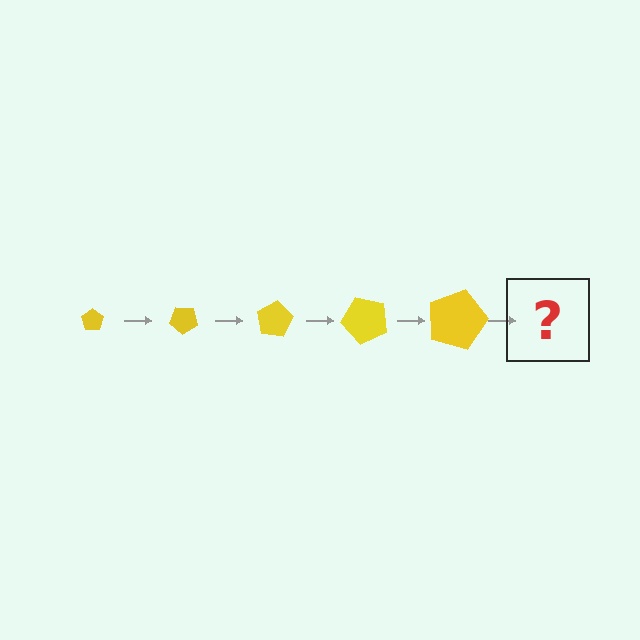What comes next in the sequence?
The next element should be a pentagon, larger than the previous one and rotated 200 degrees from the start.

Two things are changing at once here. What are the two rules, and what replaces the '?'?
The two rules are that the pentagon grows larger each step and it rotates 40 degrees each step. The '?' should be a pentagon, larger than the previous one and rotated 200 degrees from the start.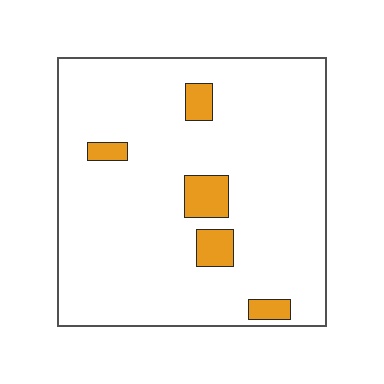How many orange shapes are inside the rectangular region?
5.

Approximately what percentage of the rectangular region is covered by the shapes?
Approximately 10%.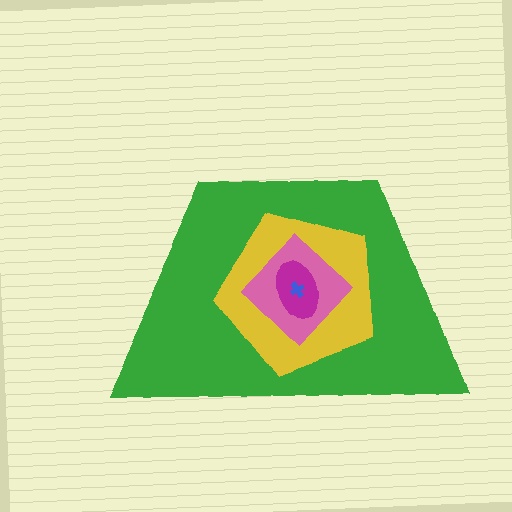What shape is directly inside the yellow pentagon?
The pink diamond.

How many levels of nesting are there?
5.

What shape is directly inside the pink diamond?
The magenta ellipse.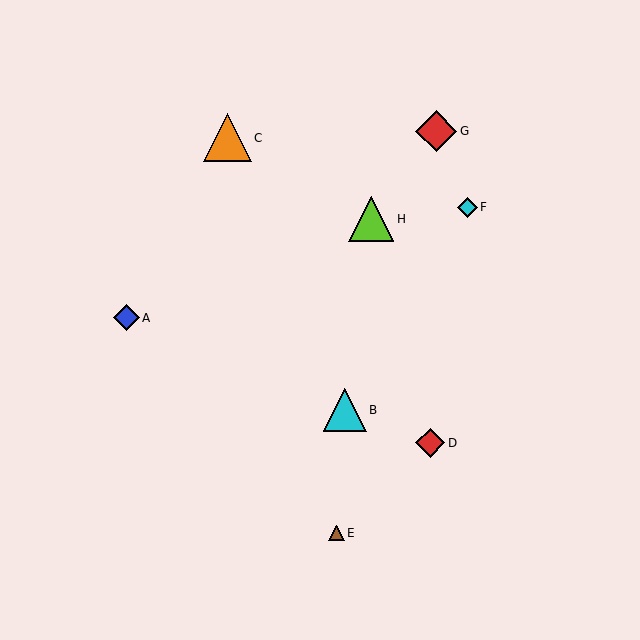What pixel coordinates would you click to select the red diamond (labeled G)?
Click at (436, 131) to select the red diamond G.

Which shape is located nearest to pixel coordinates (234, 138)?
The orange triangle (labeled C) at (227, 138) is nearest to that location.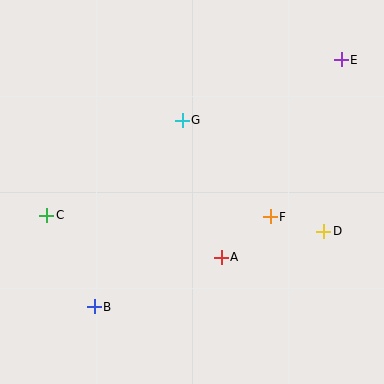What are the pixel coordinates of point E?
Point E is at (341, 60).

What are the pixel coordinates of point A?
Point A is at (221, 257).